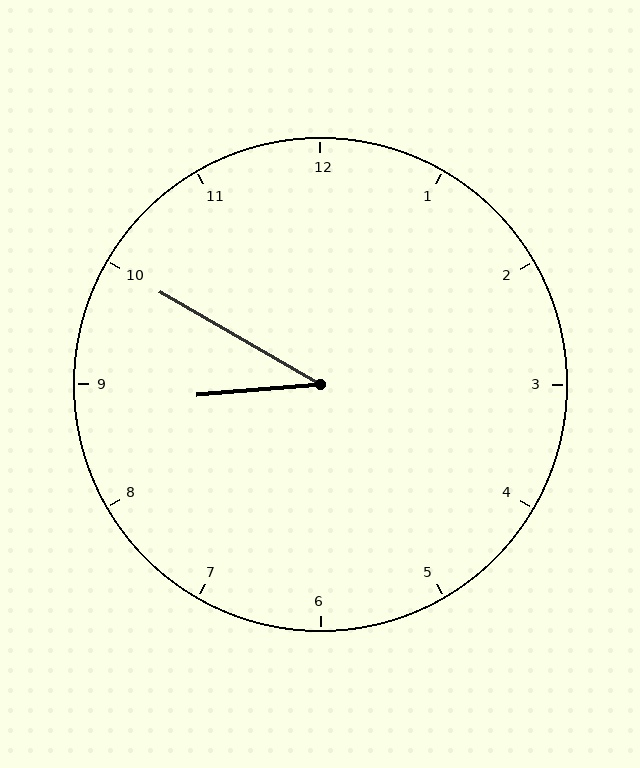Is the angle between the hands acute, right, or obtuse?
It is acute.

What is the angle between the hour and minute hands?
Approximately 35 degrees.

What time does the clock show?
8:50.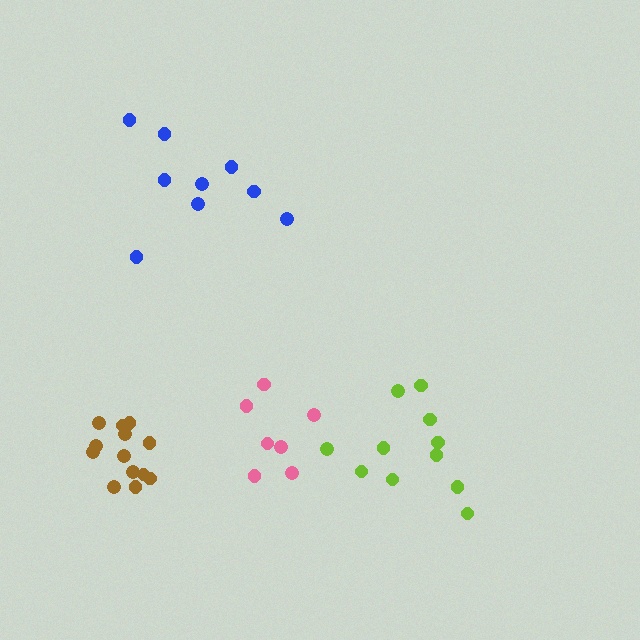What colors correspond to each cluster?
The clusters are colored: brown, pink, blue, lime.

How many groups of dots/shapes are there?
There are 4 groups.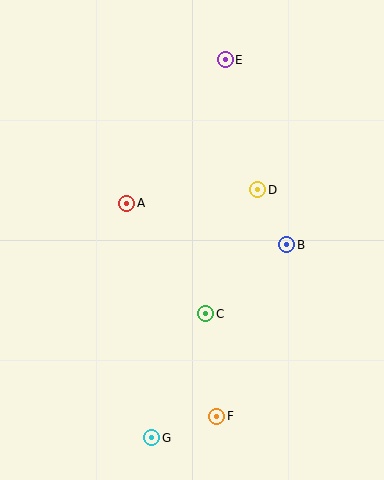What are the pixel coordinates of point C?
Point C is at (206, 314).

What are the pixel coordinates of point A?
Point A is at (127, 203).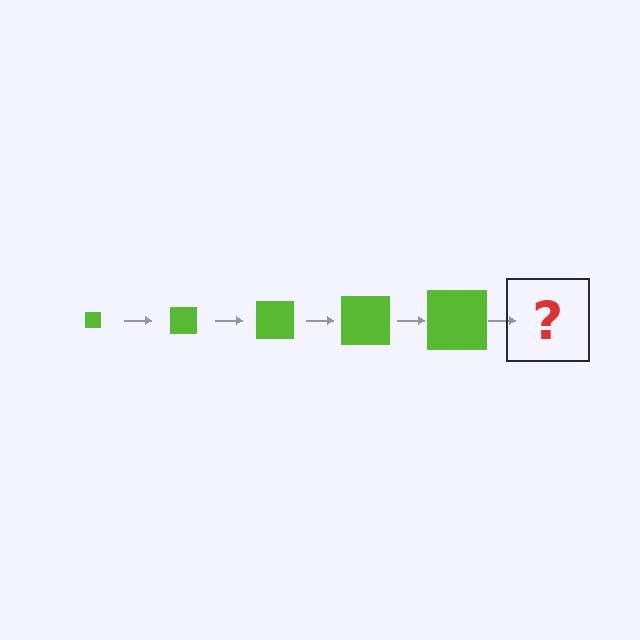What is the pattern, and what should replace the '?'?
The pattern is that the square gets progressively larger each step. The '?' should be a lime square, larger than the previous one.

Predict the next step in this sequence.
The next step is a lime square, larger than the previous one.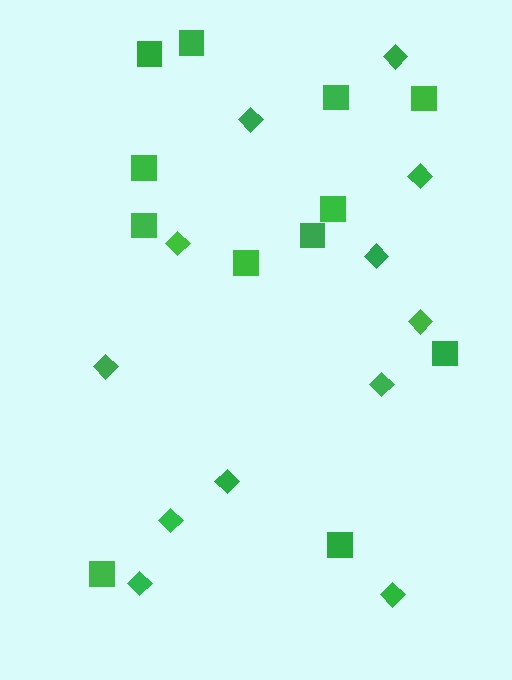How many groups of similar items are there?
There are 2 groups: one group of squares (12) and one group of diamonds (12).